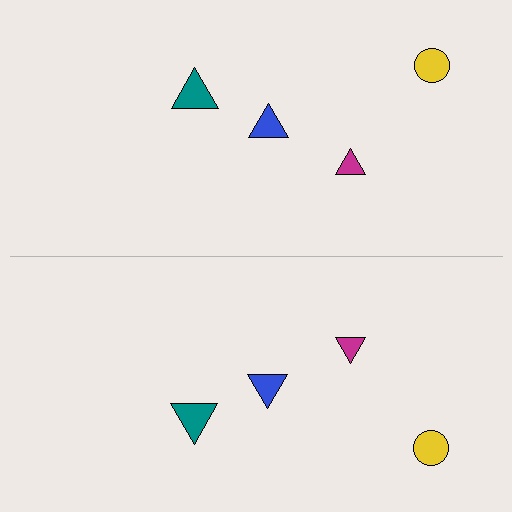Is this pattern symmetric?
Yes, this pattern has bilateral (reflection) symmetry.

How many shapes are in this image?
There are 8 shapes in this image.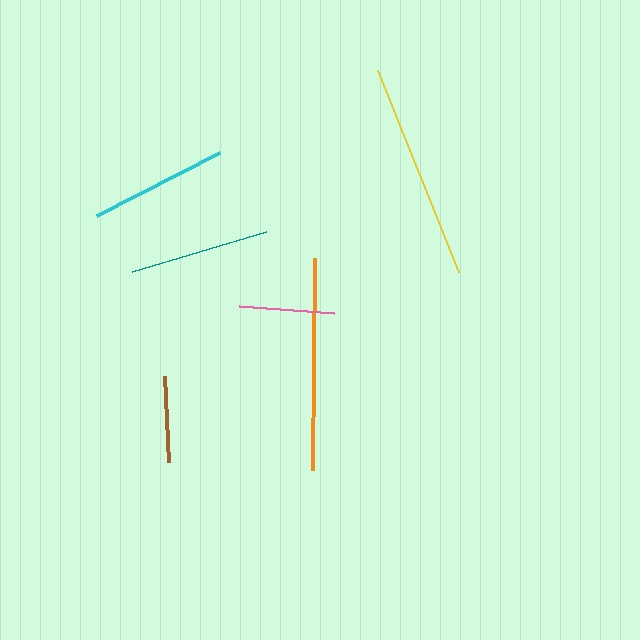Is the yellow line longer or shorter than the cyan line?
The yellow line is longer than the cyan line.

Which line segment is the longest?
The yellow line is the longest at approximately 217 pixels.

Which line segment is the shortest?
The brown line is the shortest at approximately 86 pixels.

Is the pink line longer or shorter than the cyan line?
The cyan line is longer than the pink line.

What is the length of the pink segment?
The pink segment is approximately 95 pixels long.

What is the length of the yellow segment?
The yellow segment is approximately 217 pixels long.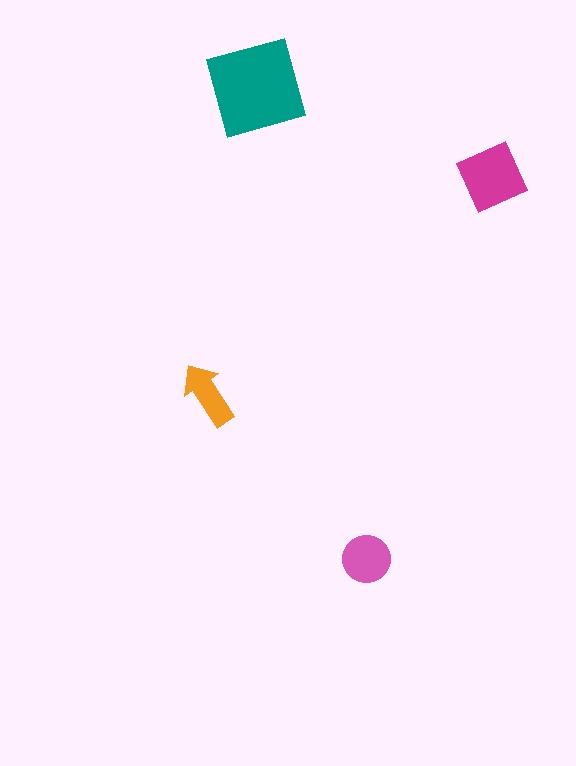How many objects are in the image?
There are 4 objects in the image.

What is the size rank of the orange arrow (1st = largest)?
4th.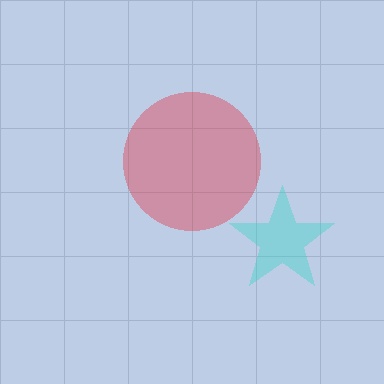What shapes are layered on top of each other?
The layered shapes are: a cyan star, a red circle.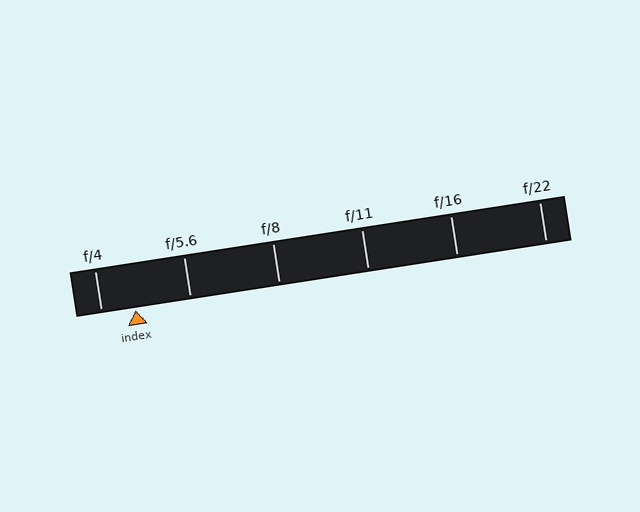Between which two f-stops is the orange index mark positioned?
The index mark is between f/4 and f/5.6.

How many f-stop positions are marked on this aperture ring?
There are 6 f-stop positions marked.